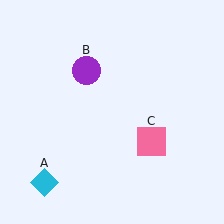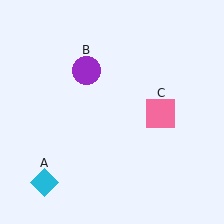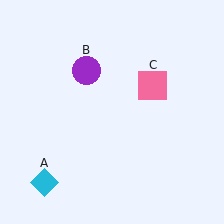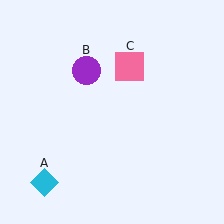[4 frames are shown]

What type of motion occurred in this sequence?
The pink square (object C) rotated counterclockwise around the center of the scene.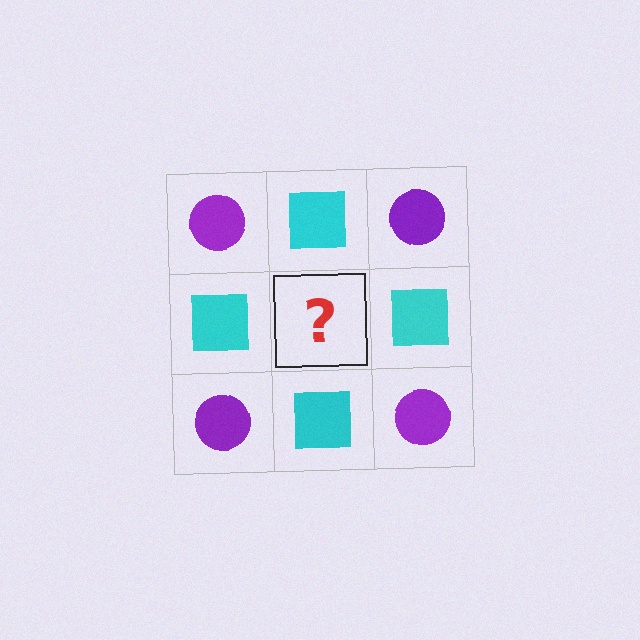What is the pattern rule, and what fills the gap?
The rule is that it alternates purple circle and cyan square in a checkerboard pattern. The gap should be filled with a purple circle.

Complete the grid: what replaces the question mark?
The question mark should be replaced with a purple circle.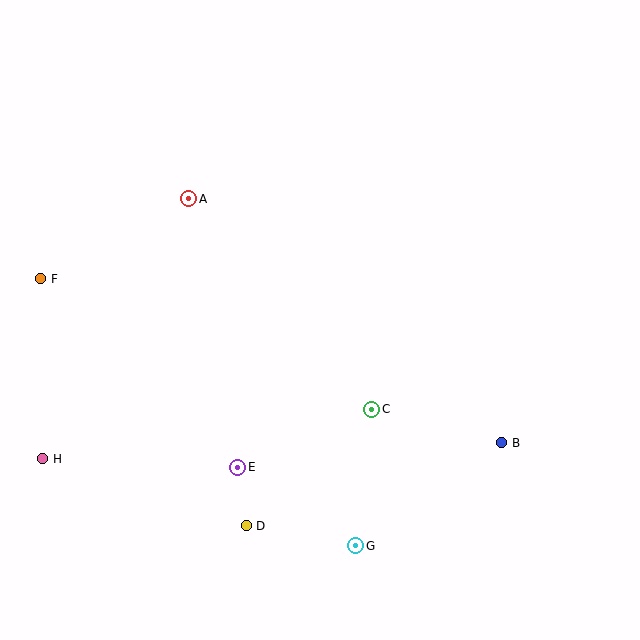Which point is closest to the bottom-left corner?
Point H is closest to the bottom-left corner.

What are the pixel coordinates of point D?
Point D is at (246, 526).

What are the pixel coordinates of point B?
Point B is at (502, 443).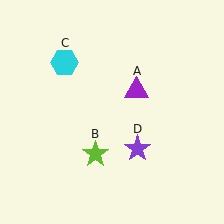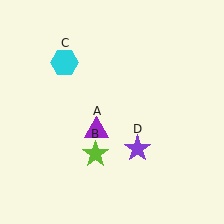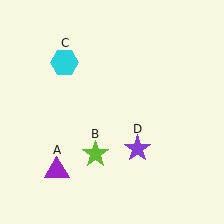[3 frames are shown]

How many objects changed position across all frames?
1 object changed position: purple triangle (object A).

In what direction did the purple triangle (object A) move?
The purple triangle (object A) moved down and to the left.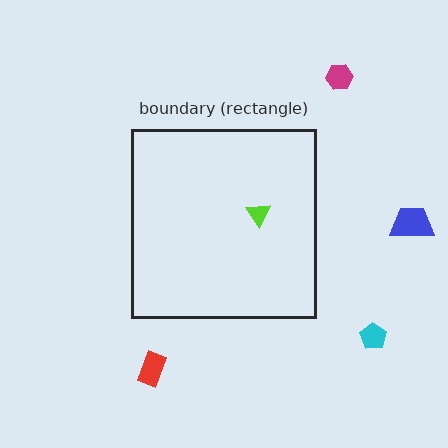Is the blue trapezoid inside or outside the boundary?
Outside.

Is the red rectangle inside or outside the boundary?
Outside.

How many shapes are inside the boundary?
1 inside, 4 outside.